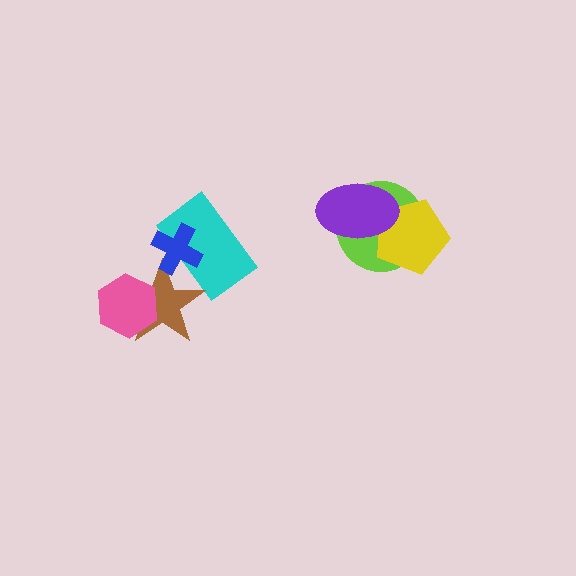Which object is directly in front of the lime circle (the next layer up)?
The yellow pentagon is directly in front of the lime circle.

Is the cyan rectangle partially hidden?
Yes, it is partially covered by another shape.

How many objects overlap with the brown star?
3 objects overlap with the brown star.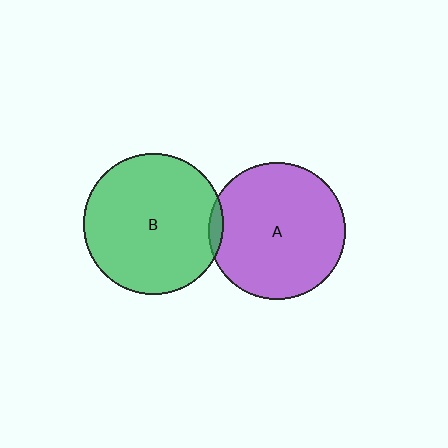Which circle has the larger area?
Circle B (green).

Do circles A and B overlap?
Yes.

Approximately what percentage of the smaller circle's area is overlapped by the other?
Approximately 5%.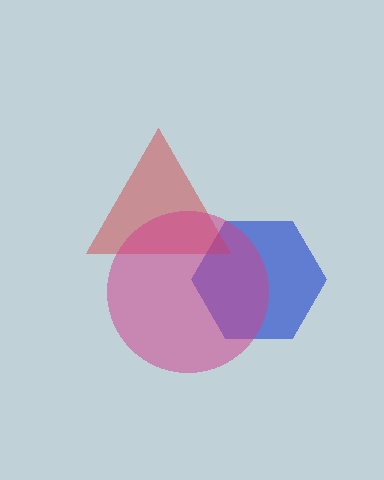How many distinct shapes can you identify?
There are 3 distinct shapes: a blue hexagon, a red triangle, a magenta circle.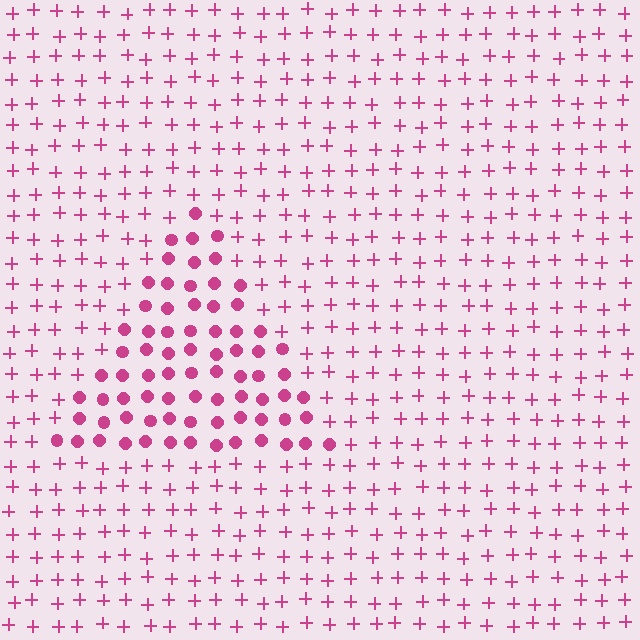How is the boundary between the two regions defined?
The boundary is defined by a change in element shape: circles inside vs. plus signs outside. All elements share the same color and spacing.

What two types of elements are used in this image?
The image uses circles inside the triangle region and plus signs outside it.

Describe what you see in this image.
The image is filled with small magenta elements arranged in a uniform grid. A triangle-shaped region contains circles, while the surrounding area contains plus signs. The boundary is defined purely by the change in element shape.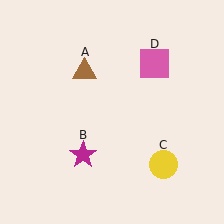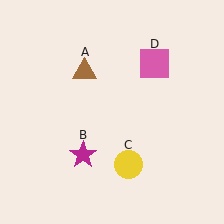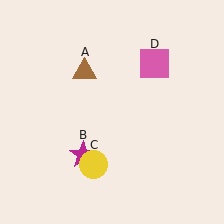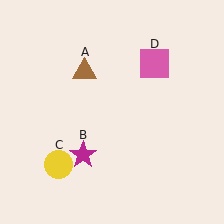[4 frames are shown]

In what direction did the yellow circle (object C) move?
The yellow circle (object C) moved left.